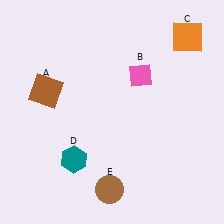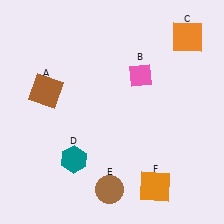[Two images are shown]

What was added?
An orange square (F) was added in Image 2.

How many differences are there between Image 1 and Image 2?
There is 1 difference between the two images.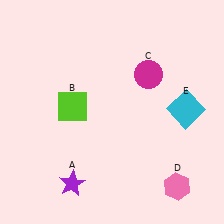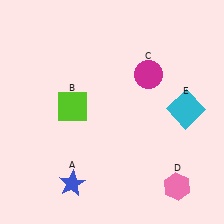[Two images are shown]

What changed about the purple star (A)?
In Image 1, A is purple. In Image 2, it changed to blue.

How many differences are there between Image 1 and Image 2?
There is 1 difference between the two images.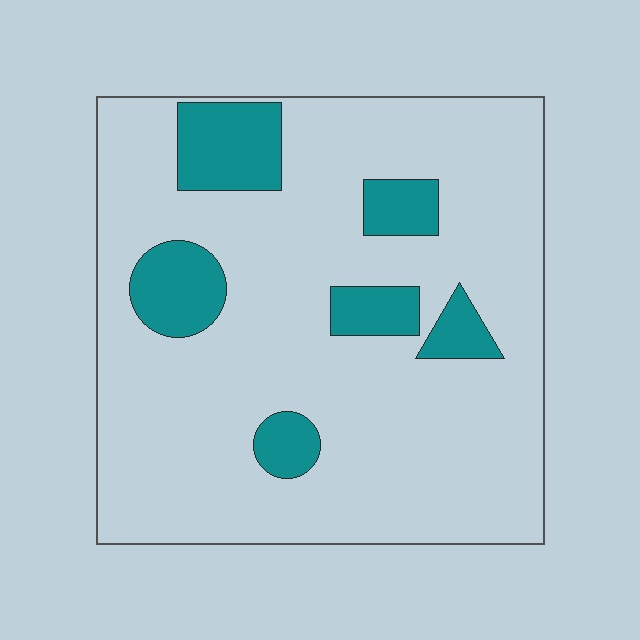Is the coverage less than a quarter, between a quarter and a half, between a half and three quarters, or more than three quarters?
Less than a quarter.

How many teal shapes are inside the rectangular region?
6.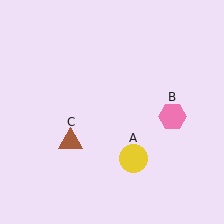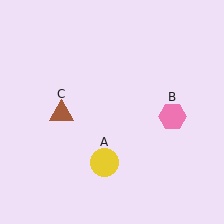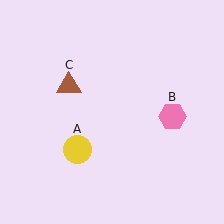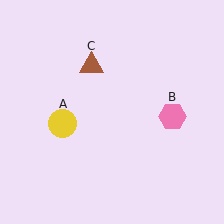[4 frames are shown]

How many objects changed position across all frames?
2 objects changed position: yellow circle (object A), brown triangle (object C).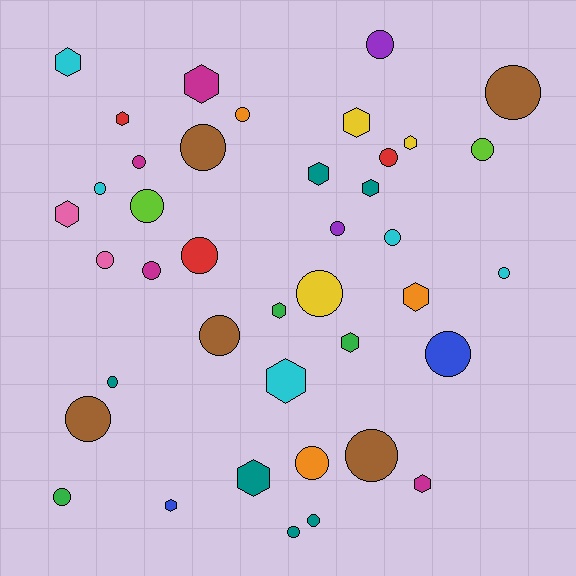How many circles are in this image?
There are 25 circles.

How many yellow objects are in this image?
There are 3 yellow objects.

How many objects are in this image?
There are 40 objects.